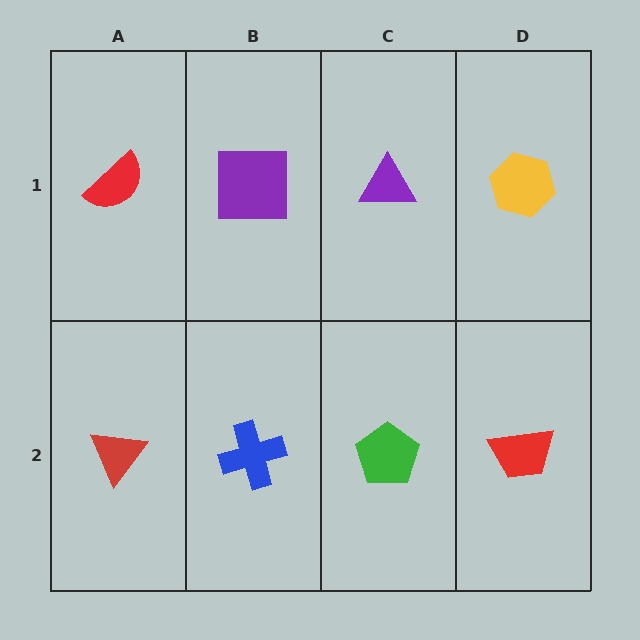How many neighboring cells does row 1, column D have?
2.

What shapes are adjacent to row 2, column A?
A red semicircle (row 1, column A), a blue cross (row 2, column B).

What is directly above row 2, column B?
A purple square.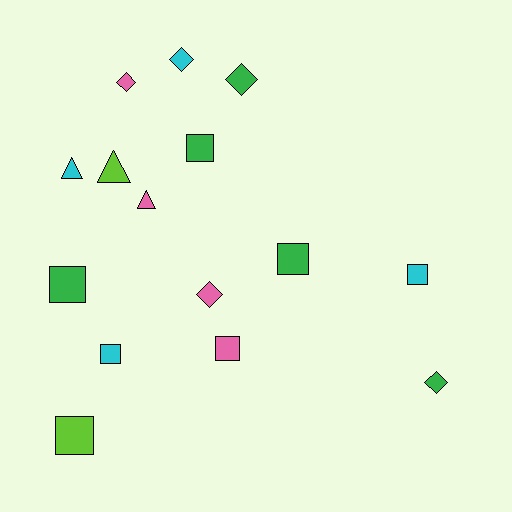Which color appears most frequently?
Green, with 5 objects.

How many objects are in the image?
There are 15 objects.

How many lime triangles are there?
There is 1 lime triangle.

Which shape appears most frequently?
Square, with 7 objects.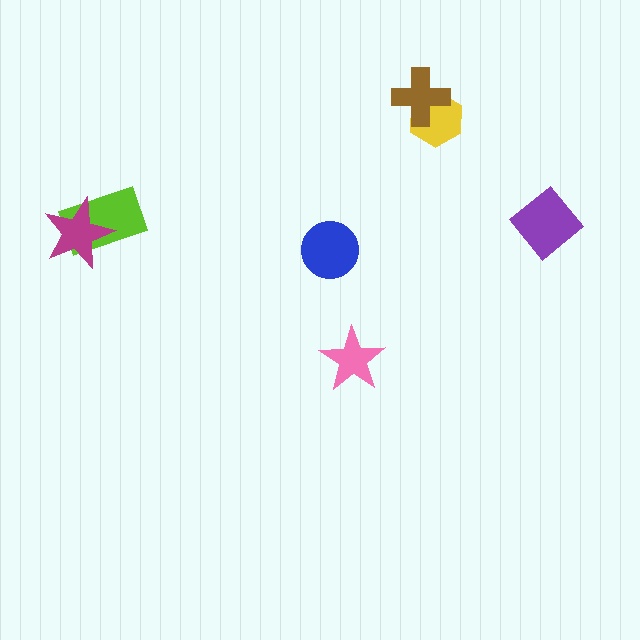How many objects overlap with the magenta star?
1 object overlaps with the magenta star.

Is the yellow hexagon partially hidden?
Yes, it is partially covered by another shape.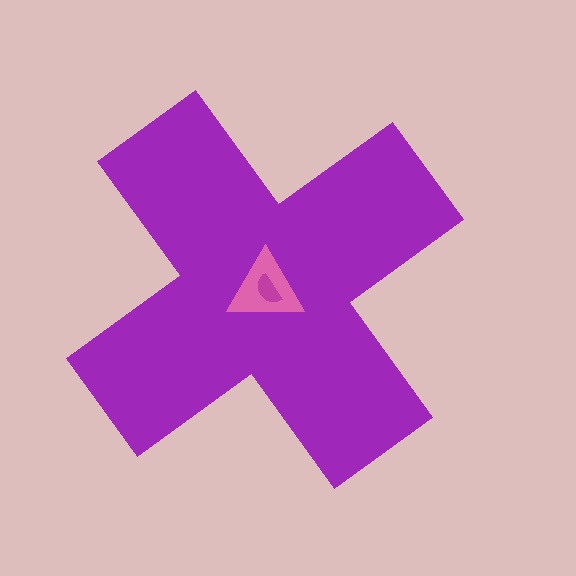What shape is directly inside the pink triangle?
The magenta semicircle.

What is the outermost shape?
The purple cross.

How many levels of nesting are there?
3.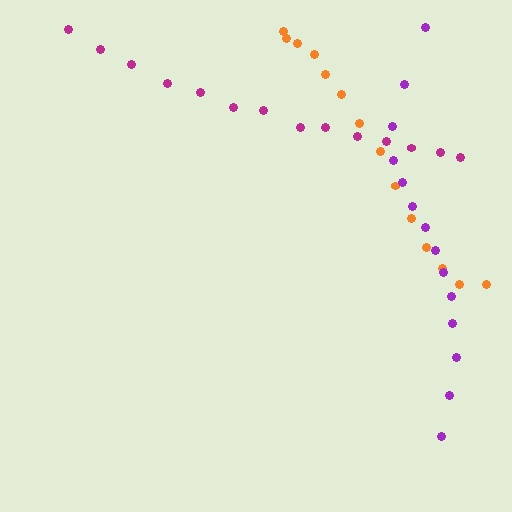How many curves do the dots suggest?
There are 3 distinct paths.